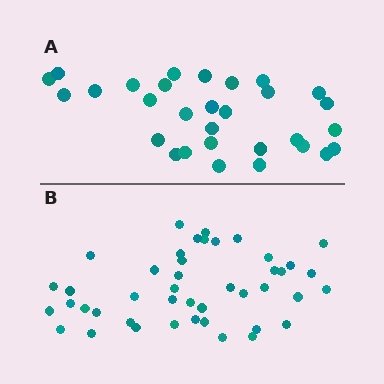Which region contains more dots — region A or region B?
Region B (the bottom region) has more dots.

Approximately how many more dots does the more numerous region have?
Region B has approximately 15 more dots than region A.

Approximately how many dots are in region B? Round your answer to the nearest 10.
About 40 dots. (The exact count is 44, which rounds to 40.)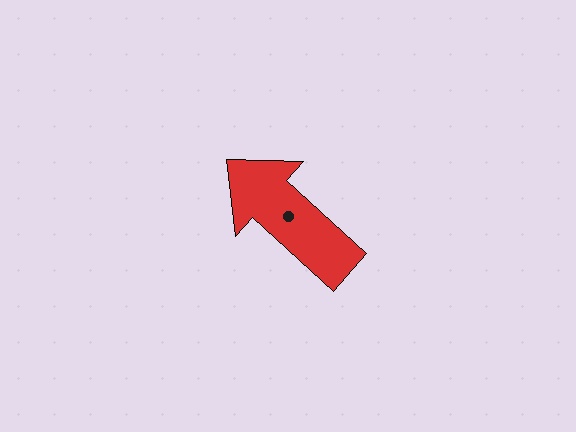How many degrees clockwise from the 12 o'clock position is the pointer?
Approximately 312 degrees.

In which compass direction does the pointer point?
Northwest.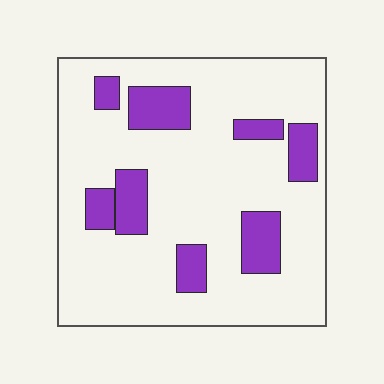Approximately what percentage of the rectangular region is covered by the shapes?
Approximately 20%.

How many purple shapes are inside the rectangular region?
8.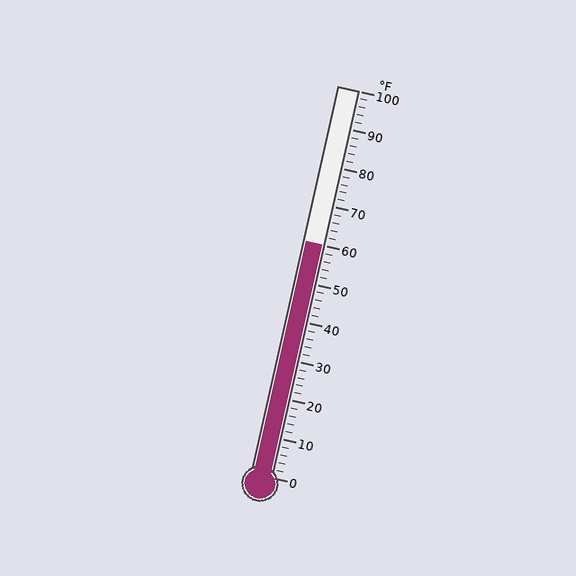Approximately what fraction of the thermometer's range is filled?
The thermometer is filled to approximately 60% of its range.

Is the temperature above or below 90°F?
The temperature is below 90°F.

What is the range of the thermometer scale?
The thermometer scale ranges from 0°F to 100°F.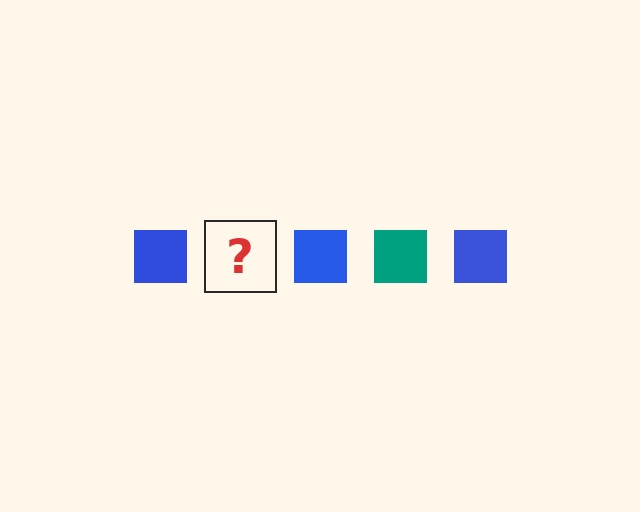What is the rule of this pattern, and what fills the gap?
The rule is that the pattern cycles through blue, teal squares. The gap should be filled with a teal square.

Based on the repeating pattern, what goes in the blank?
The blank should be a teal square.